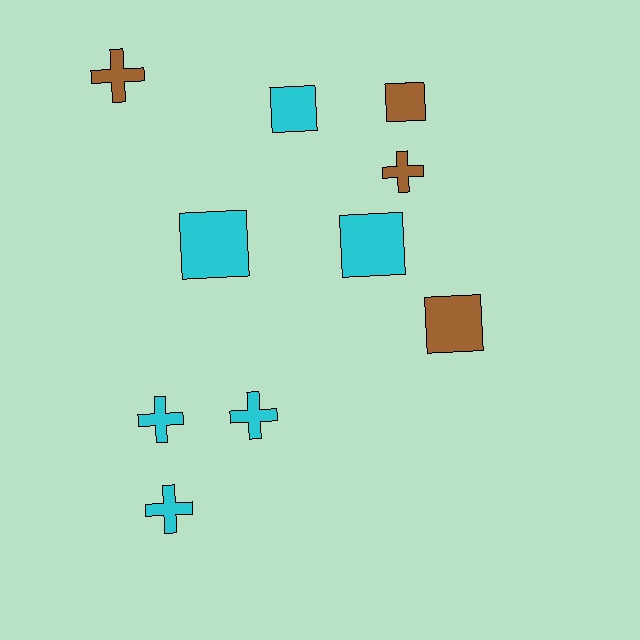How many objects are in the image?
There are 10 objects.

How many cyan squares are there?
There are 3 cyan squares.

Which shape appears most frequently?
Cross, with 5 objects.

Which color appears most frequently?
Cyan, with 6 objects.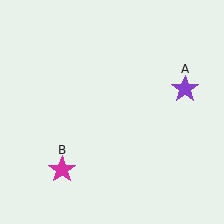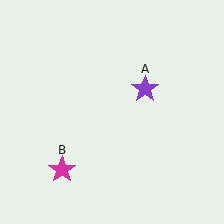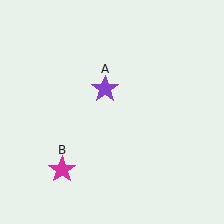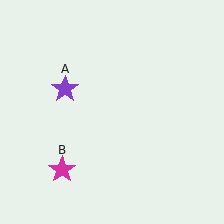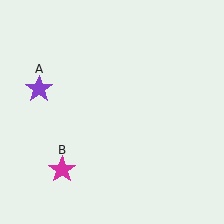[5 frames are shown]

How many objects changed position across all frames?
1 object changed position: purple star (object A).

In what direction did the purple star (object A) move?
The purple star (object A) moved left.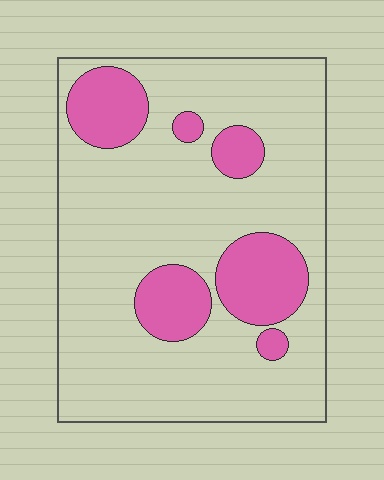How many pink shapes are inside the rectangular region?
6.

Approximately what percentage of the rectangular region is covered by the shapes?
Approximately 20%.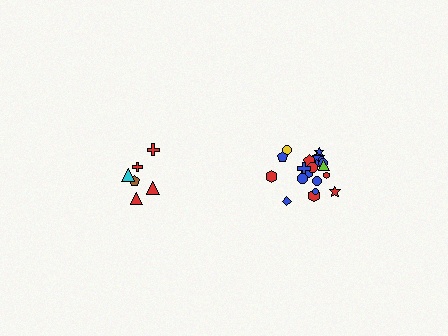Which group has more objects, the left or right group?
The right group.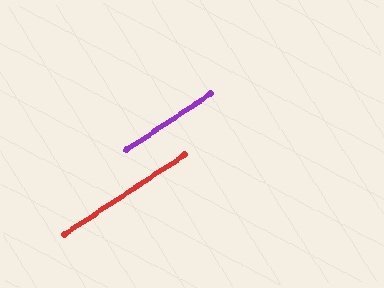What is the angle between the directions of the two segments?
Approximately 0 degrees.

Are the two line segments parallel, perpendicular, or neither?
Parallel — their directions differ by only 0.1°.